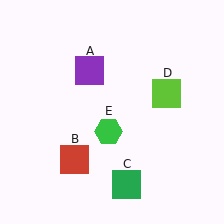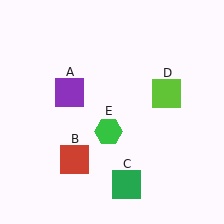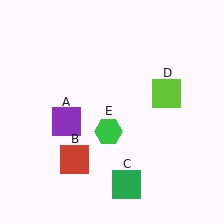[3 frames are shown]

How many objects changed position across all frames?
1 object changed position: purple square (object A).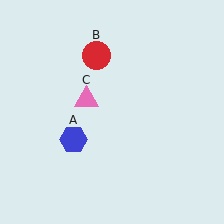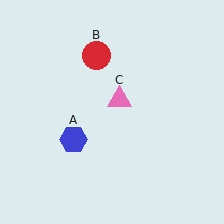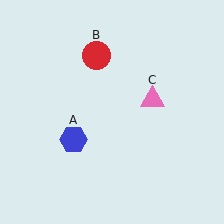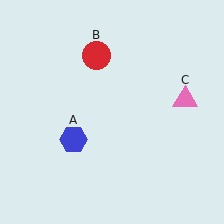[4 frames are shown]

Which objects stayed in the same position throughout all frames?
Blue hexagon (object A) and red circle (object B) remained stationary.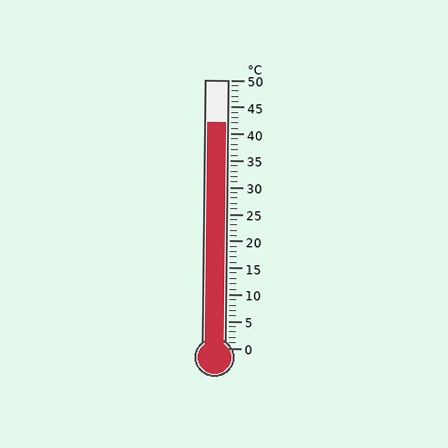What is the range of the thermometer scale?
The thermometer scale ranges from 0°C to 50°C.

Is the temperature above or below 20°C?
The temperature is above 20°C.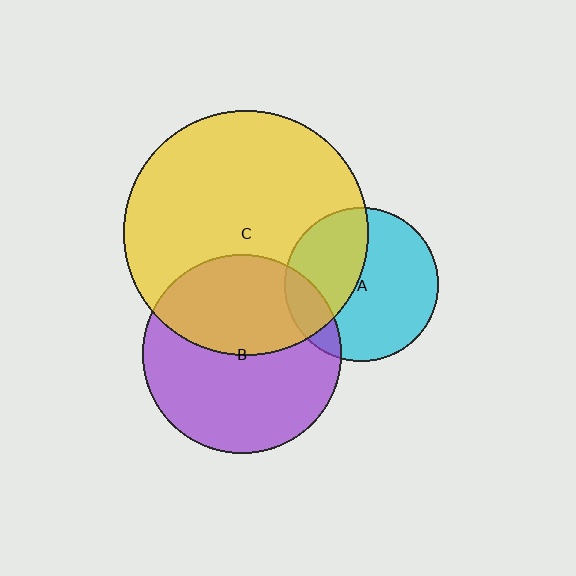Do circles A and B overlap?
Yes.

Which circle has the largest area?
Circle C (yellow).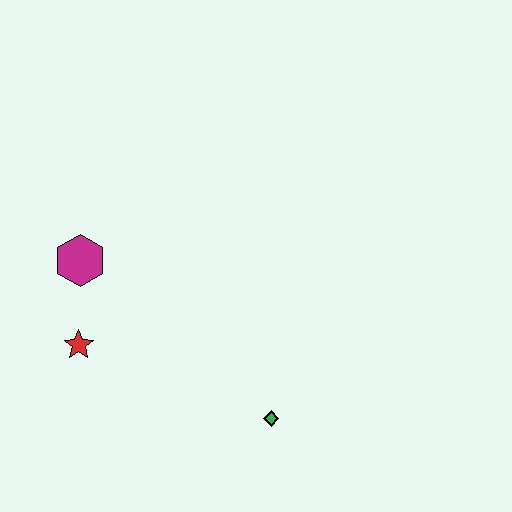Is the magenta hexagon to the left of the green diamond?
Yes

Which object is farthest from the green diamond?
The magenta hexagon is farthest from the green diamond.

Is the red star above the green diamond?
Yes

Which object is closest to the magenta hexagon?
The red star is closest to the magenta hexagon.